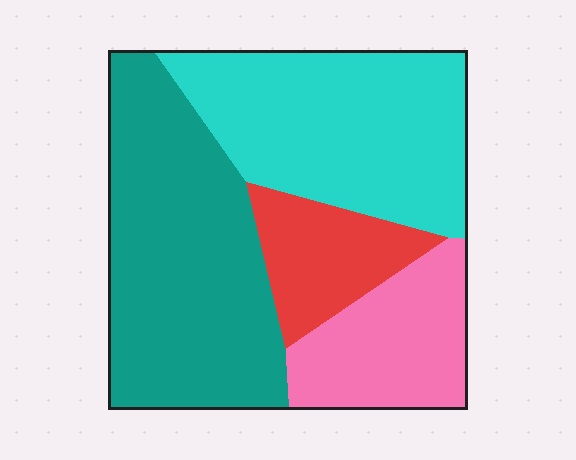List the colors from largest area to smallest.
From largest to smallest: teal, cyan, pink, red.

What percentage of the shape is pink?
Pink covers around 15% of the shape.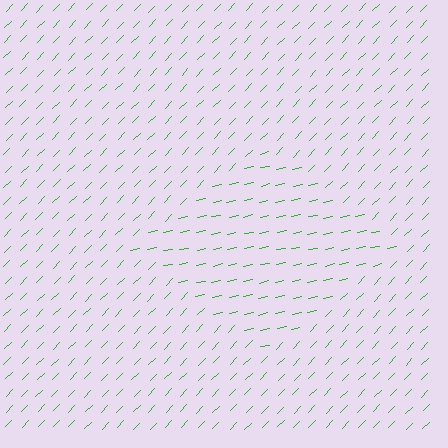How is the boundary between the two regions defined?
The boundary is defined purely by a change in line orientation (approximately 33 degrees difference). All lines are the same color and thickness.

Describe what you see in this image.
The image is filled with small green line segments. A diamond region in the image has lines oriented differently from the surrounding lines, creating a visible texture boundary.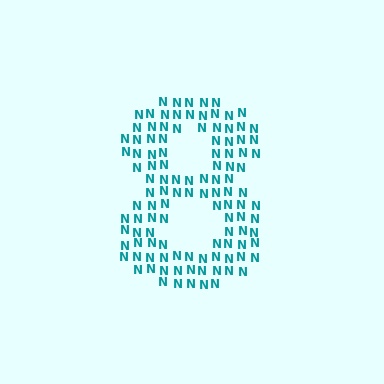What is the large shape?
The large shape is the digit 8.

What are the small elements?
The small elements are letter N's.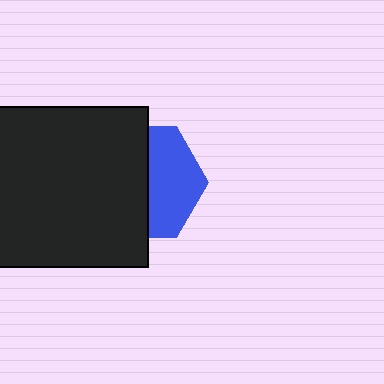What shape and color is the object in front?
The object in front is a black square.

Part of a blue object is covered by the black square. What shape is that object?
It is a hexagon.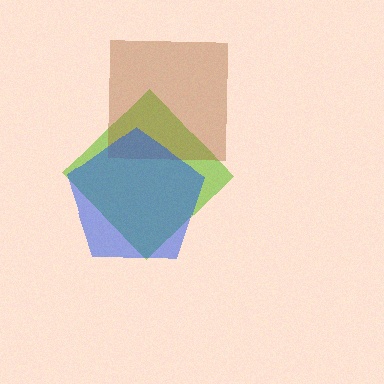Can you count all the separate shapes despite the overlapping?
Yes, there are 3 separate shapes.